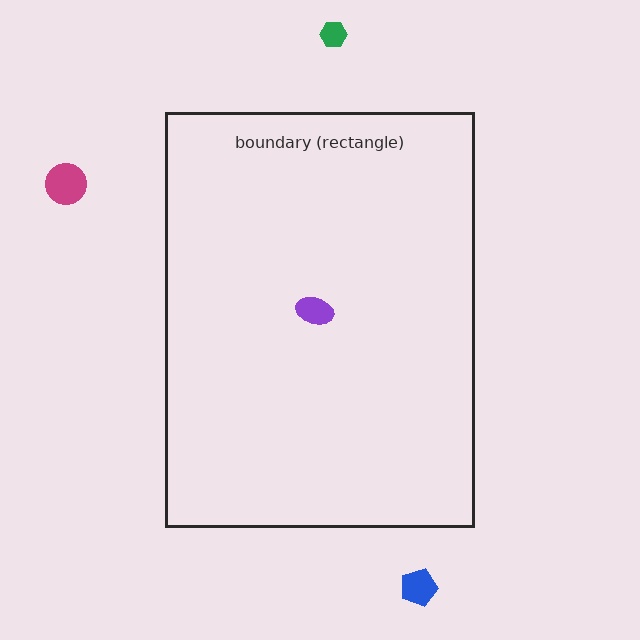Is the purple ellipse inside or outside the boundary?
Inside.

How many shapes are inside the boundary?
1 inside, 3 outside.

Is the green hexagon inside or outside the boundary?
Outside.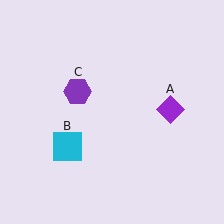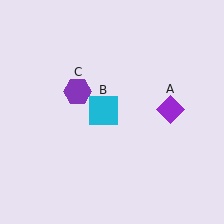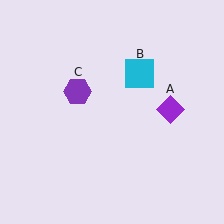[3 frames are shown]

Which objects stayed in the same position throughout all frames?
Purple diamond (object A) and purple hexagon (object C) remained stationary.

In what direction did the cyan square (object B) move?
The cyan square (object B) moved up and to the right.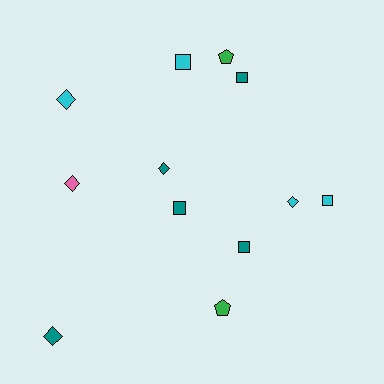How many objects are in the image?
There are 12 objects.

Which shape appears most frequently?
Diamond, with 5 objects.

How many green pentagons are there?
There are 2 green pentagons.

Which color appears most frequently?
Teal, with 5 objects.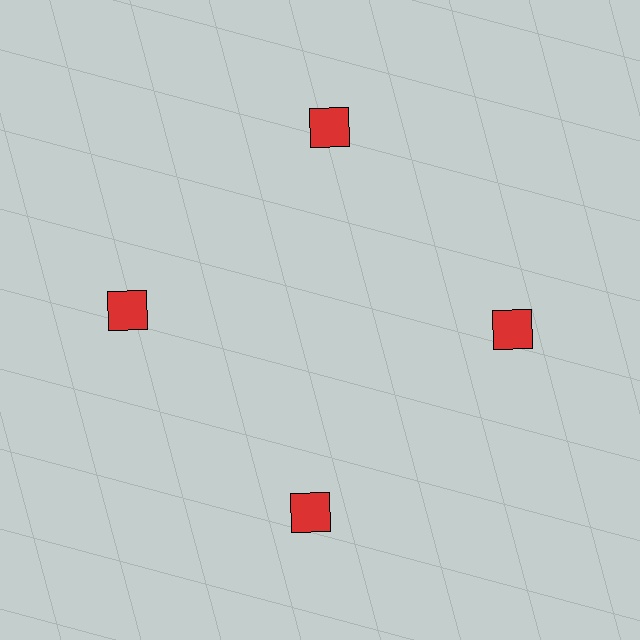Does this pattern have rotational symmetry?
Yes, this pattern has 4-fold rotational symmetry. It looks the same after rotating 90 degrees around the center.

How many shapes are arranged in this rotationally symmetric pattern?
There are 4 shapes, arranged in 4 groups of 1.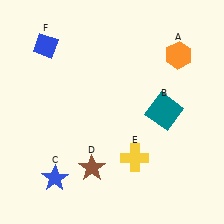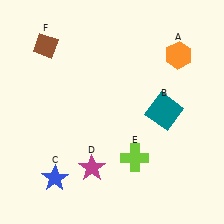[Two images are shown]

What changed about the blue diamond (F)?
In Image 1, F is blue. In Image 2, it changed to brown.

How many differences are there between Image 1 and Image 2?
There are 3 differences between the two images.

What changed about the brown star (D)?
In Image 1, D is brown. In Image 2, it changed to magenta.